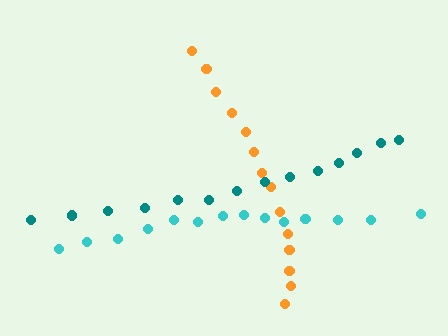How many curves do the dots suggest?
There are 3 distinct paths.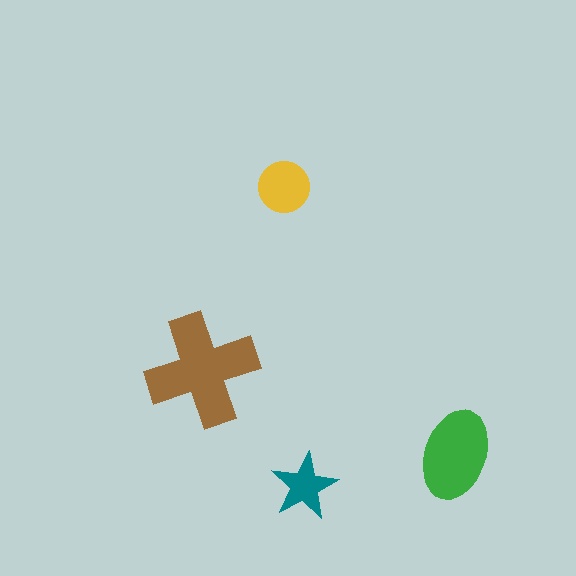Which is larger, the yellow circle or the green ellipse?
The green ellipse.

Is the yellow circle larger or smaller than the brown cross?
Smaller.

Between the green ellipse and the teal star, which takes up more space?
The green ellipse.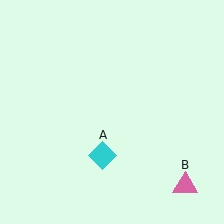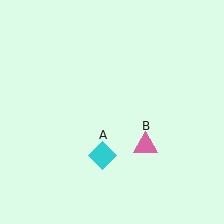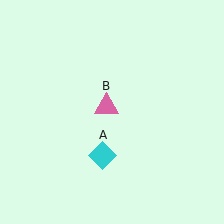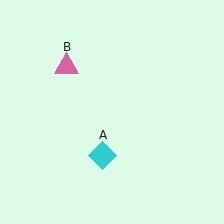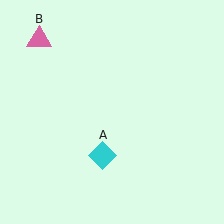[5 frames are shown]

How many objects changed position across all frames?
1 object changed position: pink triangle (object B).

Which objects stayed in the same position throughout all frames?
Cyan diamond (object A) remained stationary.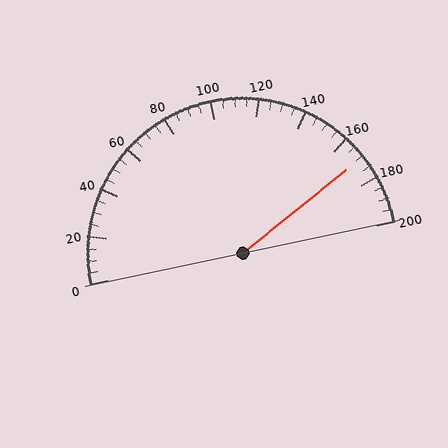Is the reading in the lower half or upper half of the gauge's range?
The reading is in the upper half of the range (0 to 200).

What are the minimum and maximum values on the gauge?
The gauge ranges from 0 to 200.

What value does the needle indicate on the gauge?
The needle indicates approximately 170.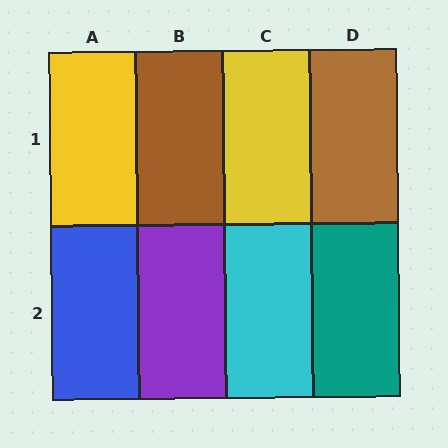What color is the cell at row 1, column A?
Yellow.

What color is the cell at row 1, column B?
Brown.